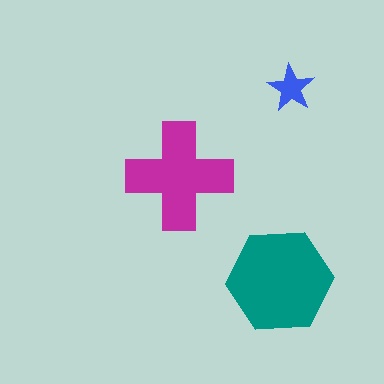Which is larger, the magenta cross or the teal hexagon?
The teal hexagon.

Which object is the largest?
The teal hexagon.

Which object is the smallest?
The blue star.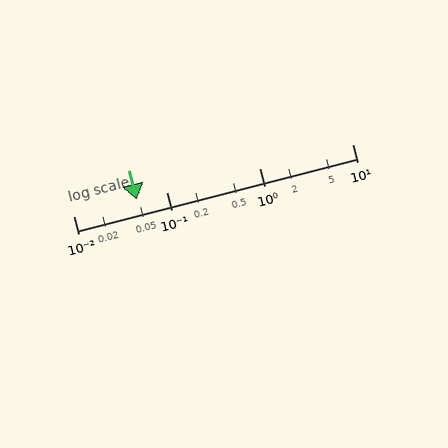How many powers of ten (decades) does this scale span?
The scale spans 3 decades, from 0.01 to 10.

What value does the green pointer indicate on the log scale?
The pointer indicates approximately 0.048.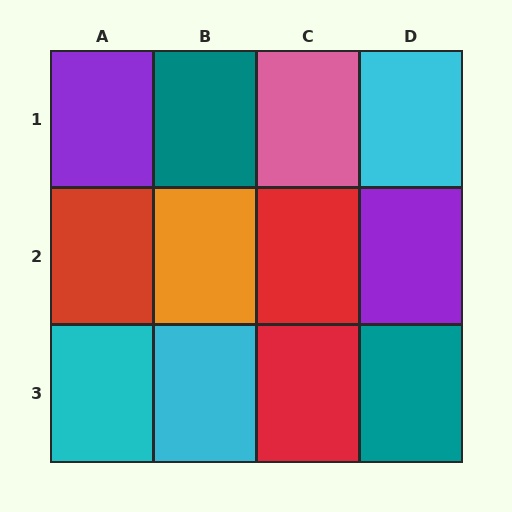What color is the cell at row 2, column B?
Orange.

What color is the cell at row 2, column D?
Purple.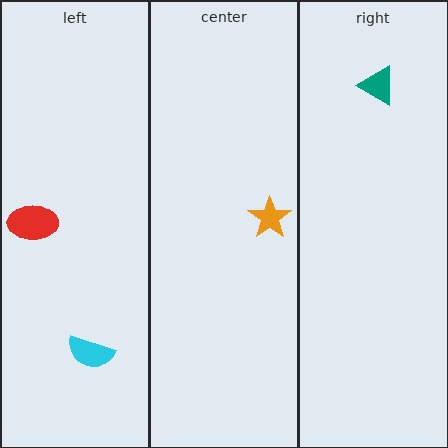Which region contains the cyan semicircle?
The left region.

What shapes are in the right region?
The teal triangle.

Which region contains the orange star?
The center region.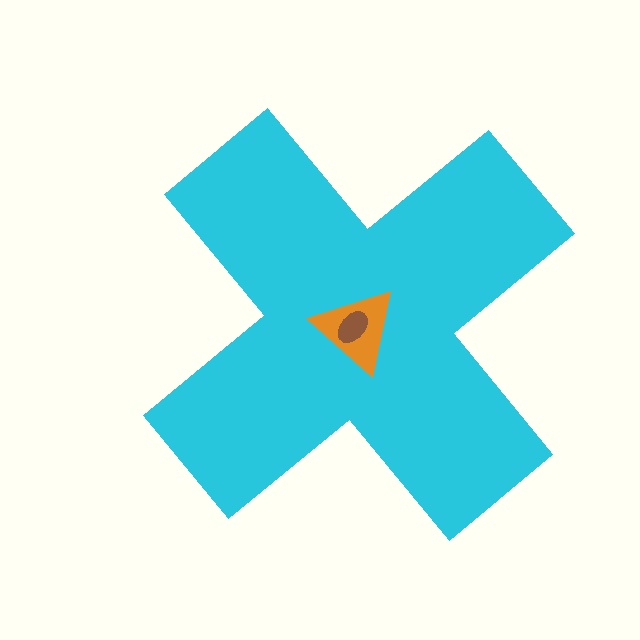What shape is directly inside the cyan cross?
The orange triangle.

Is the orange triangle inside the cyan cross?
Yes.